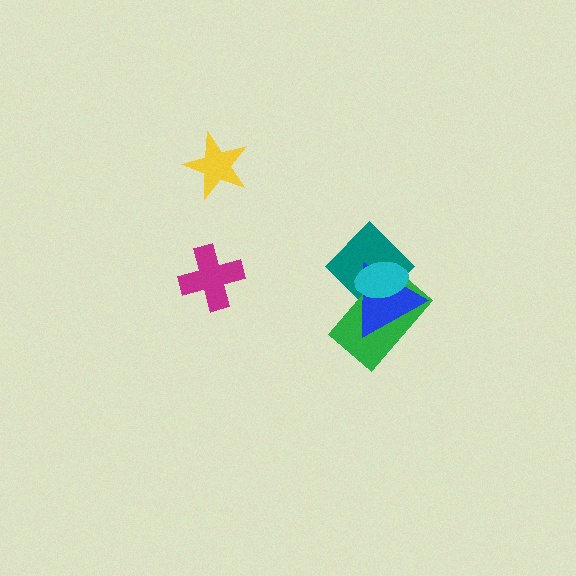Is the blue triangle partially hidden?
Yes, it is partially covered by another shape.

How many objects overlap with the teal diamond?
3 objects overlap with the teal diamond.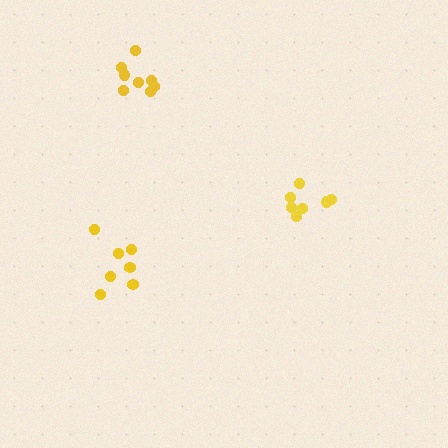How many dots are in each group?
Group 1: 7 dots, Group 2: 8 dots, Group 3: 7 dots (22 total).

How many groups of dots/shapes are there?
There are 3 groups.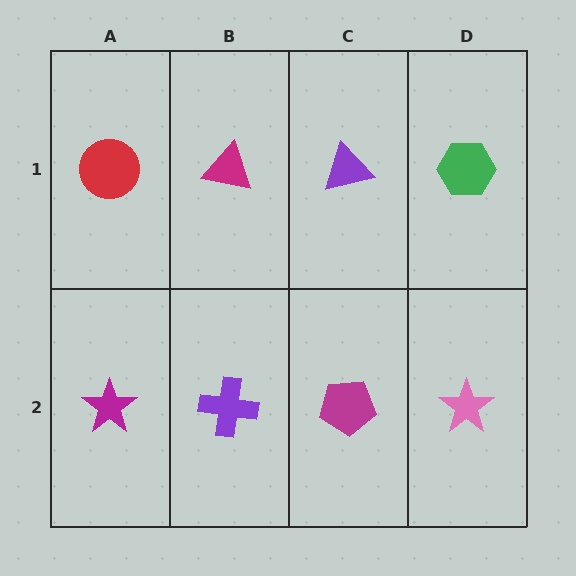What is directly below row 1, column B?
A purple cross.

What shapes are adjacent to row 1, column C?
A magenta pentagon (row 2, column C), a magenta triangle (row 1, column B), a green hexagon (row 1, column D).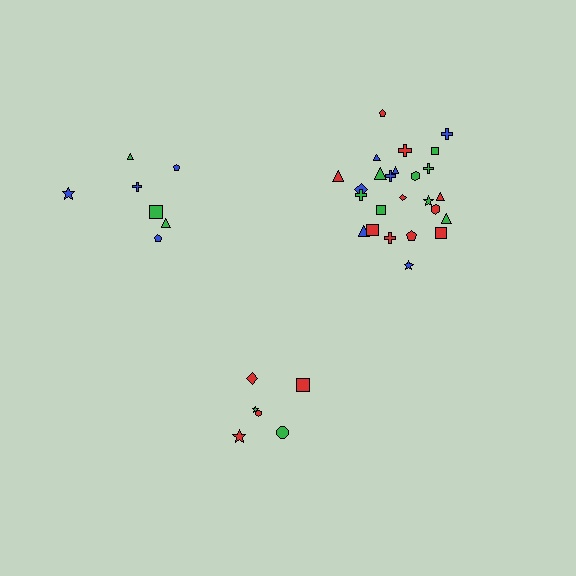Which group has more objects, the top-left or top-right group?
The top-right group.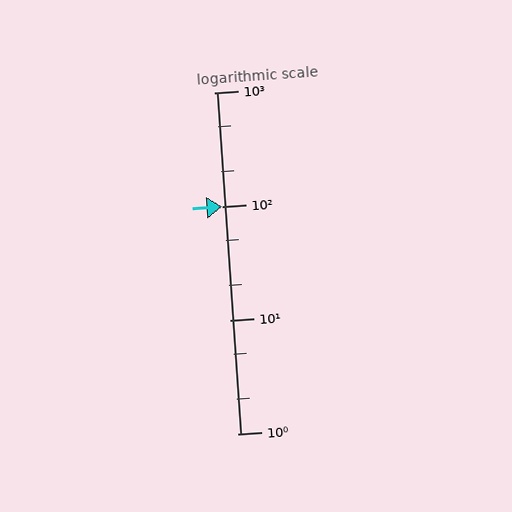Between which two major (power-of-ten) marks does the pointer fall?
The pointer is between 100 and 1000.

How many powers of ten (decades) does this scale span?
The scale spans 3 decades, from 1 to 1000.